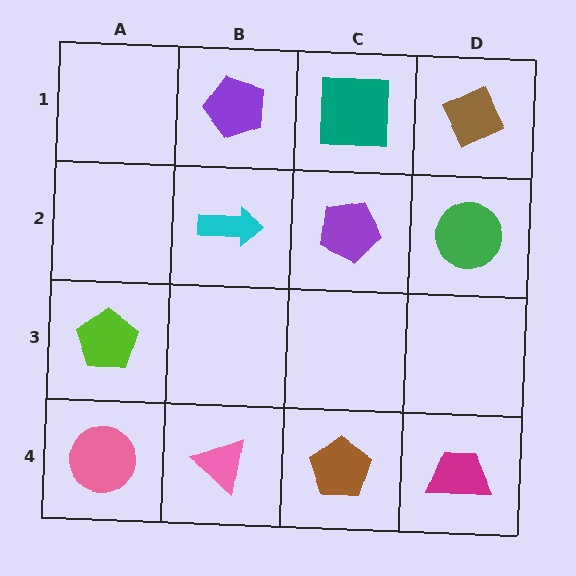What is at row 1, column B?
A purple pentagon.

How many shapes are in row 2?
3 shapes.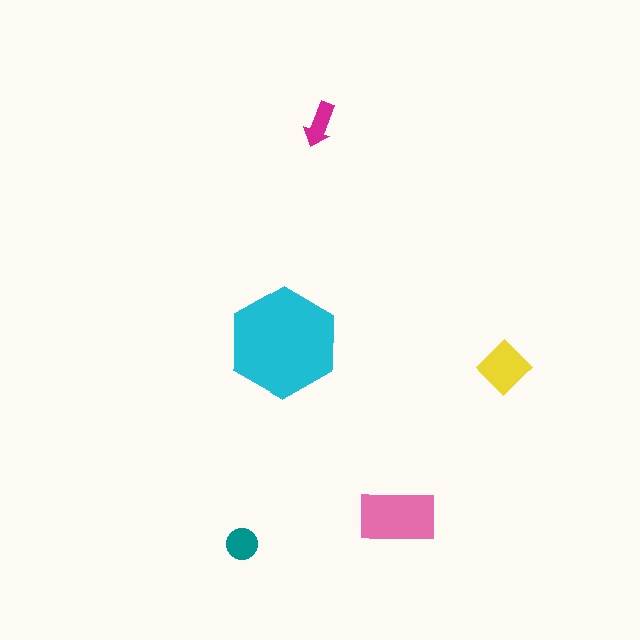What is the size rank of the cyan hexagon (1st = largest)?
1st.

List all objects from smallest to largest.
The magenta arrow, the teal circle, the yellow diamond, the pink rectangle, the cyan hexagon.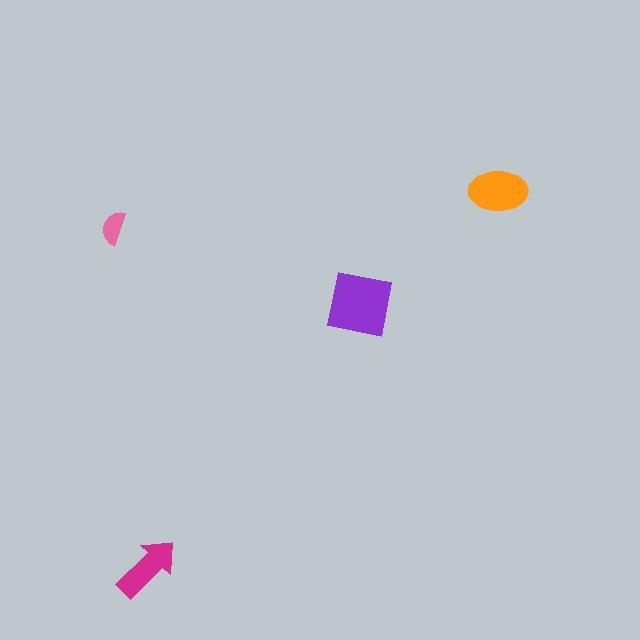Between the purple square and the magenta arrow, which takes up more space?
The purple square.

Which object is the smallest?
The pink semicircle.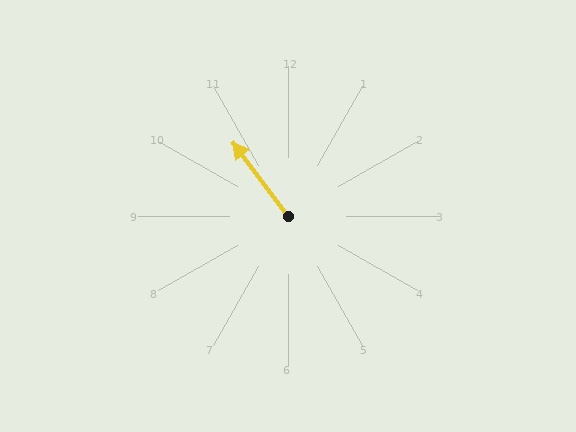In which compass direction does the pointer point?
Northwest.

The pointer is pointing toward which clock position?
Roughly 11 o'clock.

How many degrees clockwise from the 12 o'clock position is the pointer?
Approximately 323 degrees.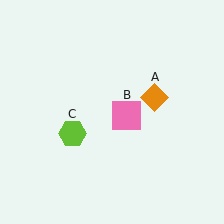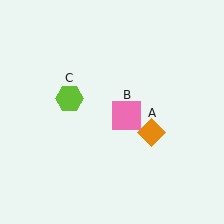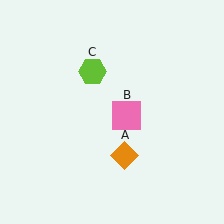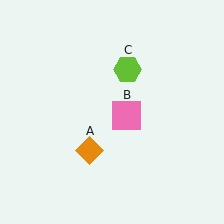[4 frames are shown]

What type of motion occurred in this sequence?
The orange diamond (object A), lime hexagon (object C) rotated clockwise around the center of the scene.